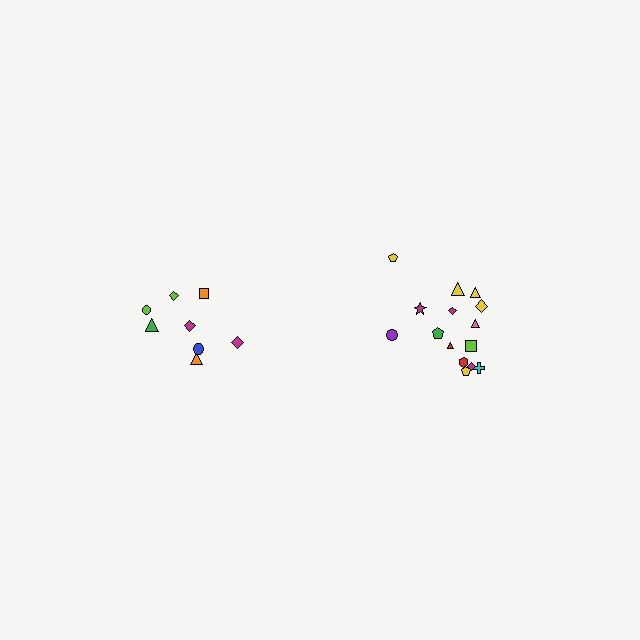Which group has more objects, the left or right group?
The right group.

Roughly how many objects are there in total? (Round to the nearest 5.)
Roughly 25 objects in total.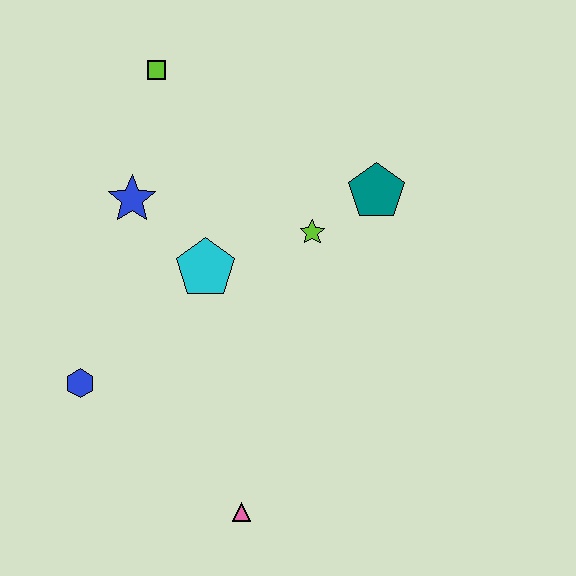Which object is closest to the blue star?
The cyan pentagon is closest to the blue star.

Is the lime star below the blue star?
Yes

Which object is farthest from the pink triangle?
The lime square is farthest from the pink triangle.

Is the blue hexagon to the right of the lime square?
No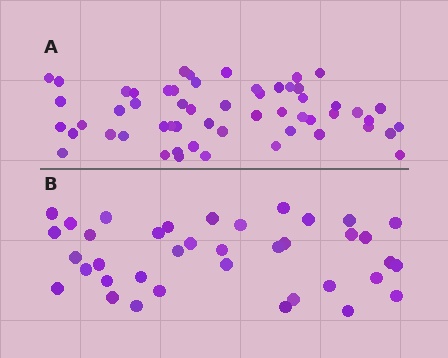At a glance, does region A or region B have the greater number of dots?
Region A (the top region) has more dots.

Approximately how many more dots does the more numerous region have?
Region A has approximately 20 more dots than region B.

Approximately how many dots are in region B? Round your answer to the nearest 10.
About 40 dots. (The exact count is 38, which rounds to 40.)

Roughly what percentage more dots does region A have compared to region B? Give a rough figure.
About 45% more.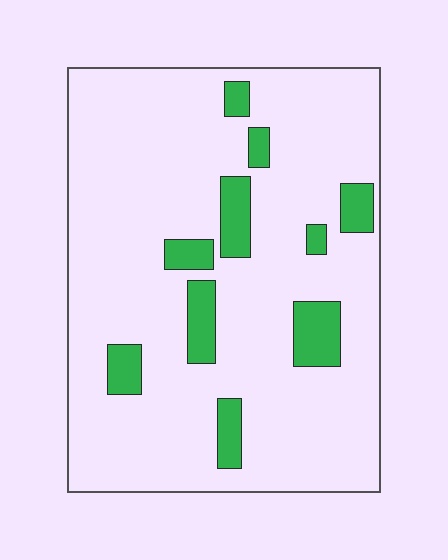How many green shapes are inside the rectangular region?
10.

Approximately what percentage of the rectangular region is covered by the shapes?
Approximately 15%.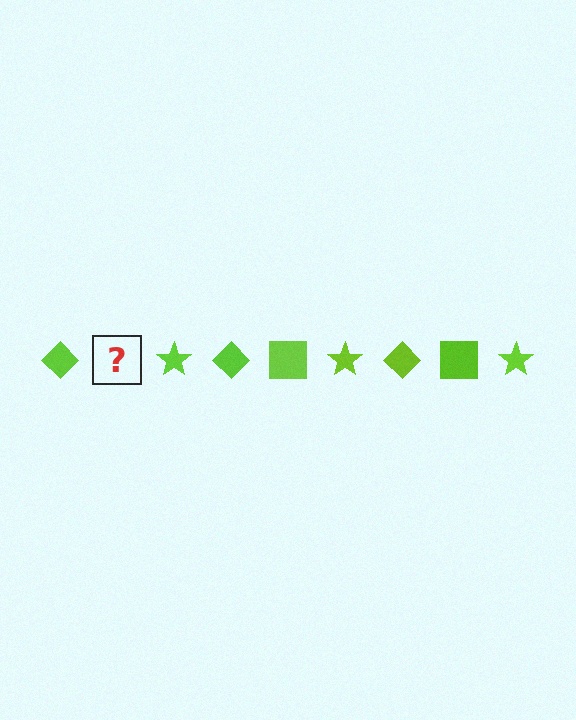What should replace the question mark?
The question mark should be replaced with a lime square.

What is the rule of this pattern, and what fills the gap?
The rule is that the pattern cycles through diamond, square, star shapes in lime. The gap should be filled with a lime square.